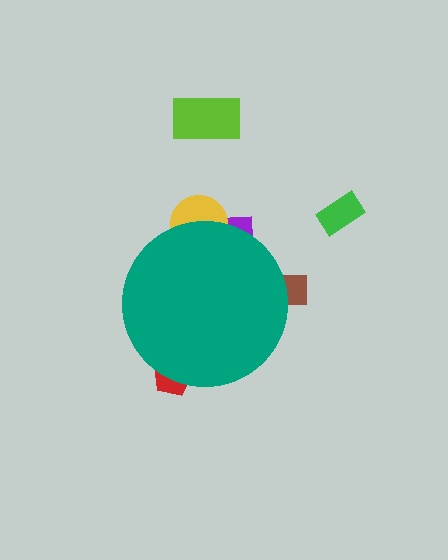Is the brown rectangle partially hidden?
Yes, the brown rectangle is partially hidden behind the teal circle.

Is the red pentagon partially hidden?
Yes, the red pentagon is partially hidden behind the teal circle.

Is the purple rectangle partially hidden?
Yes, the purple rectangle is partially hidden behind the teal circle.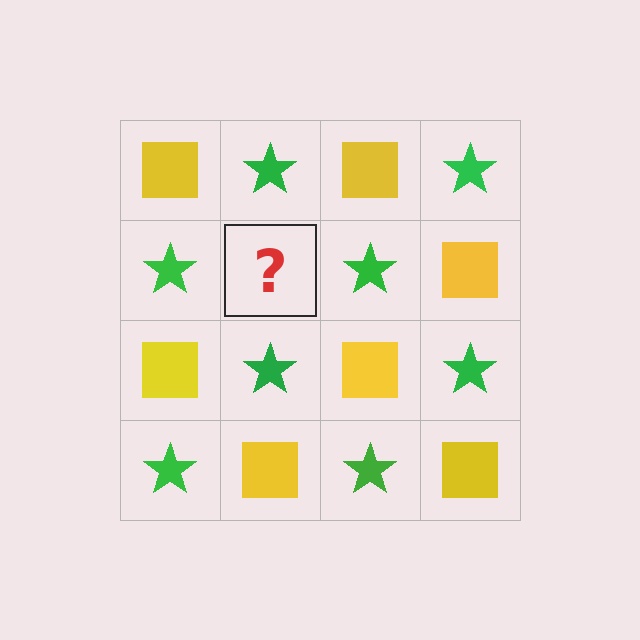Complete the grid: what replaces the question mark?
The question mark should be replaced with a yellow square.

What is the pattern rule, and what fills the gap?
The rule is that it alternates yellow square and green star in a checkerboard pattern. The gap should be filled with a yellow square.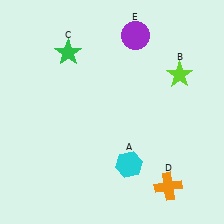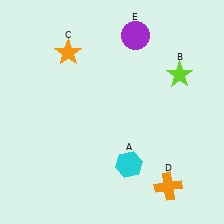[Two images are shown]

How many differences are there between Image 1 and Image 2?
There is 1 difference between the two images.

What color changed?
The star (C) changed from green in Image 1 to orange in Image 2.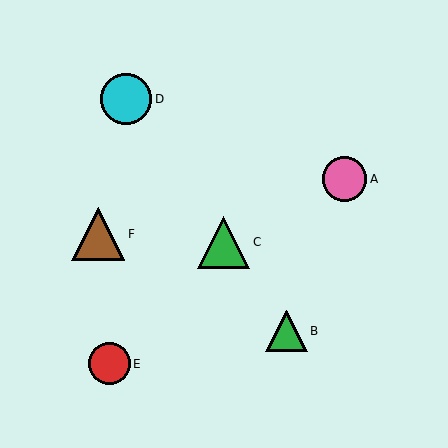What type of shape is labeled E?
Shape E is a red circle.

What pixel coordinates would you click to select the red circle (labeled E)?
Click at (109, 364) to select the red circle E.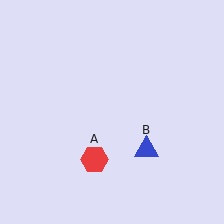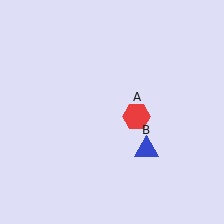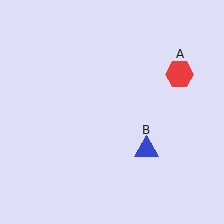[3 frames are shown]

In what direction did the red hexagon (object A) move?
The red hexagon (object A) moved up and to the right.